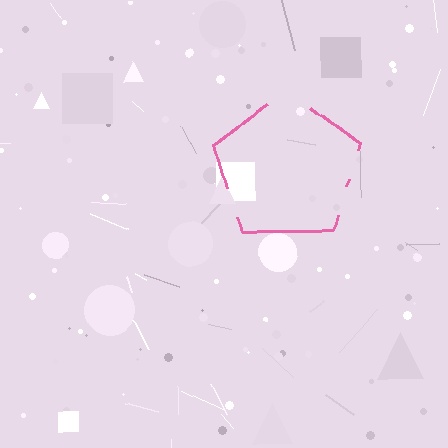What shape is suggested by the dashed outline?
The dashed outline suggests a pentagon.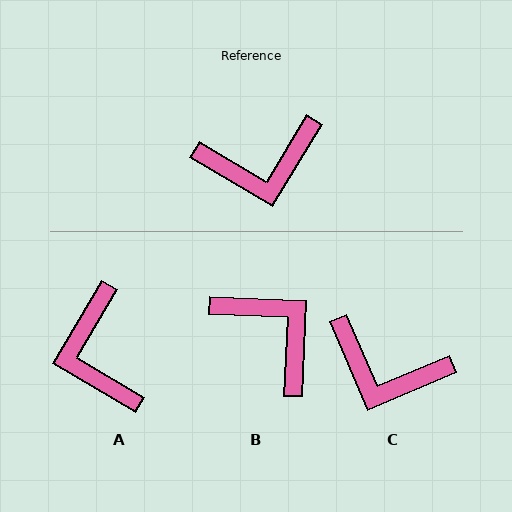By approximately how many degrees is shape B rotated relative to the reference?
Approximately 119 degrees counter-clockwise.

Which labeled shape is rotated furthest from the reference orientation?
B, about 119 degrees away.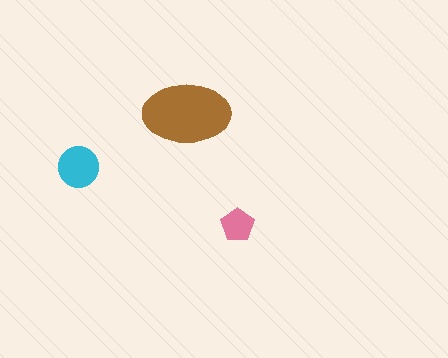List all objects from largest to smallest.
The brown ellipse, the cyan circle, the pink pentagon.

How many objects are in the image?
There are 3 objects in the image.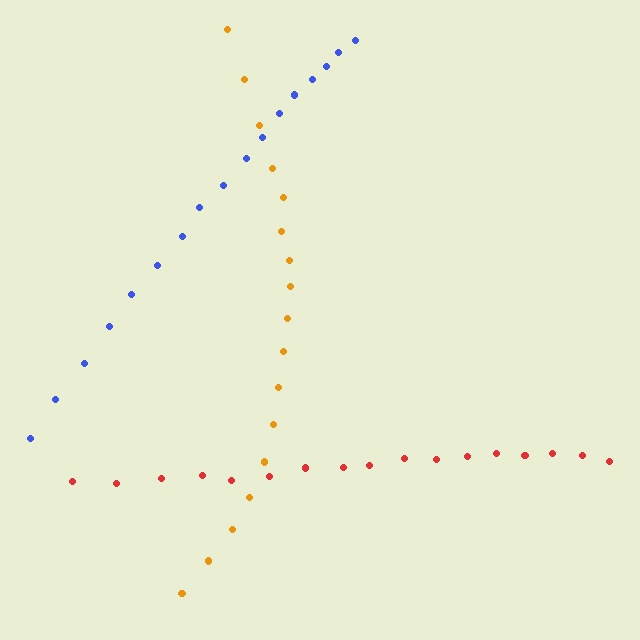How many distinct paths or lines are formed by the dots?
There are 3 distinct paths.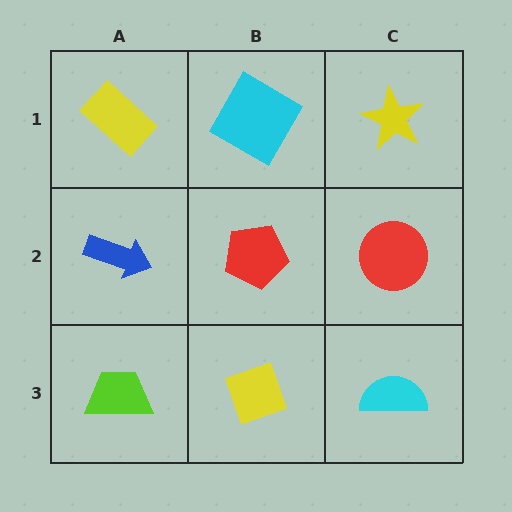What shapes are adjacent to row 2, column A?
A yellow rectangle (row 1, column A), a lime trapezoid (row 3, column A), a red pentagon (row 2, column B).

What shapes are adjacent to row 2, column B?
A cyan diamond (row 1, column B), a yellow diamond (row 3, column B), a blue arrow (row 2, column A), a red circle (row 2, column C).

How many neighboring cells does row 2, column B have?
4.